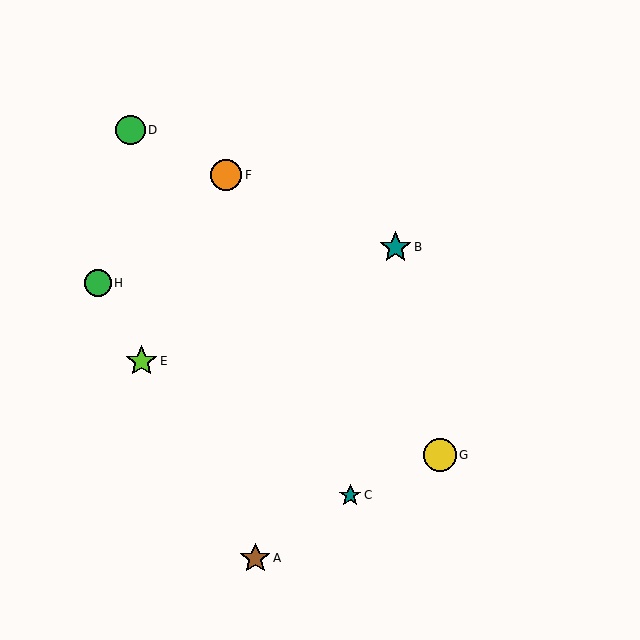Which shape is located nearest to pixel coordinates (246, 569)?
The brown star (labeled A) at (255, 558) is nearest to that location.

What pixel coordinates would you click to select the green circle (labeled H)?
Click at (98, 283) to select the green circle H.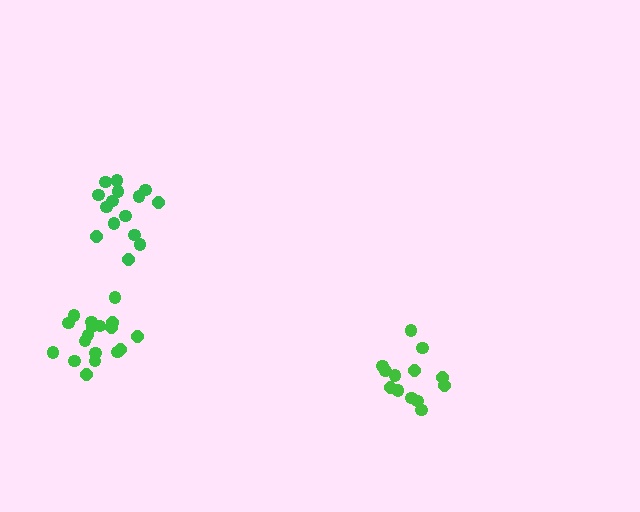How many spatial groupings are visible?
There are 3 spatial groupings.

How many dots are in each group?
Group 1: 15 dots, Group 2: 18 dots, Group 3: 13 dots (46 total).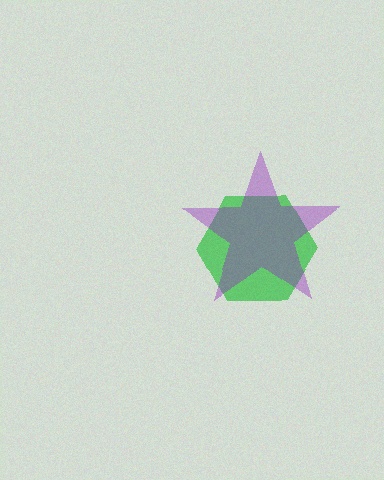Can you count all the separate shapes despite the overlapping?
Yes, there are 2 separate shapes.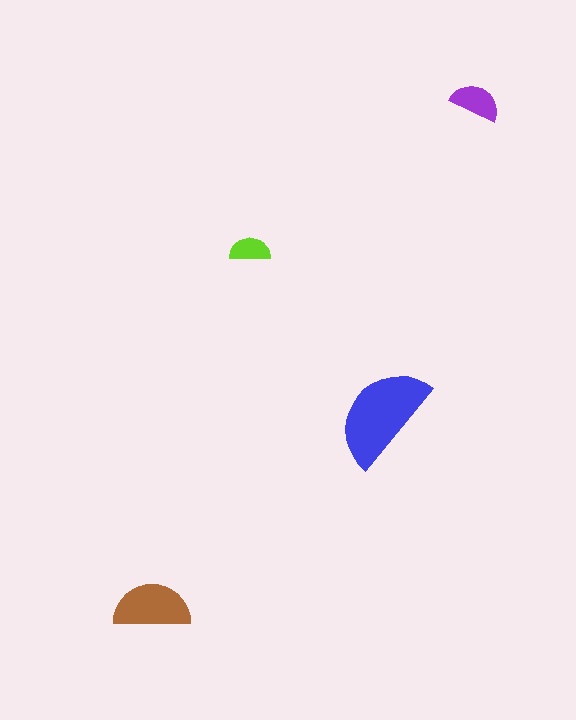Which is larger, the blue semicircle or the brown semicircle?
The blue one.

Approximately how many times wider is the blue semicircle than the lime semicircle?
About 2.5 times wider.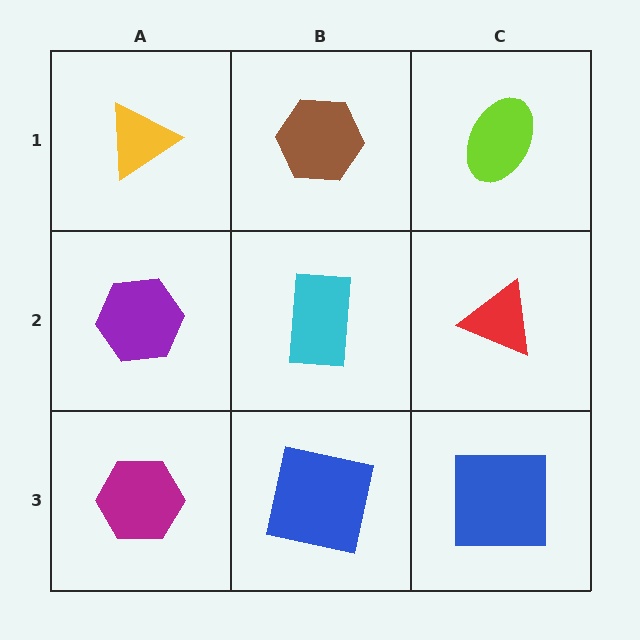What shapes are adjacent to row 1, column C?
A red triangle (row 2, column C), a brown hexagon (row 1, column B).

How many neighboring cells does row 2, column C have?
3.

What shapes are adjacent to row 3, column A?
A purple hexagon (row 2, column A), a blue square (row 3, column B).